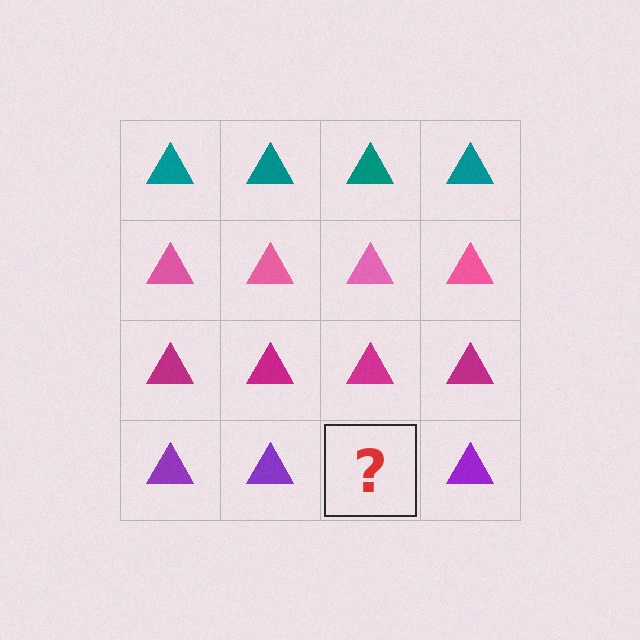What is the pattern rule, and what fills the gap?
The rule is that each row has a consistent color. The gap should be filled with a purple triangle.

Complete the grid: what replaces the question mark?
The question mark should be replaced with a purple triangle.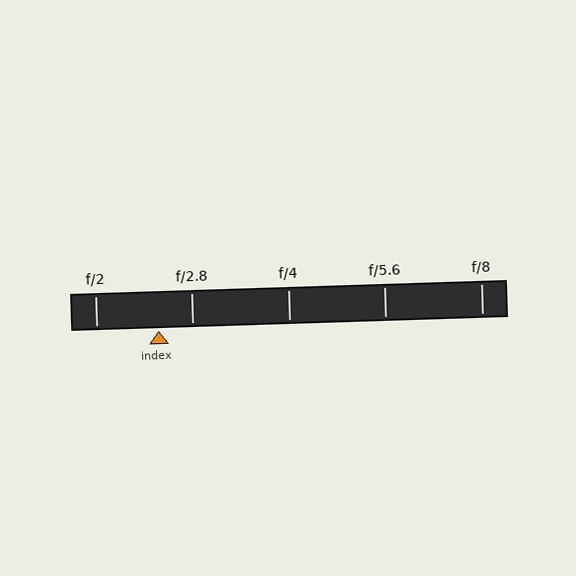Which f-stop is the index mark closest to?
The index mark is closest to f/2.8.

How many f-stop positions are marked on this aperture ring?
There are 5 f-stop positions marked.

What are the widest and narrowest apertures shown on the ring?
The widest aperture shown is f/2 and the narrowest is f/8.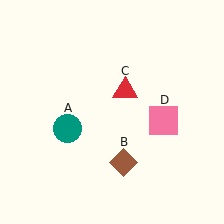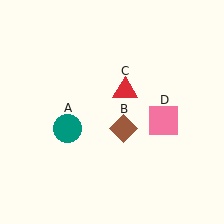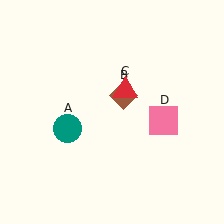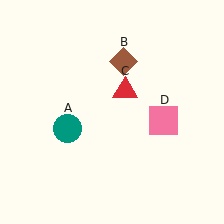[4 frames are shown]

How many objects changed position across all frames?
1 object changed position: brown diamond (object B).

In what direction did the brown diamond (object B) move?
The brown diamond (object B) moved up.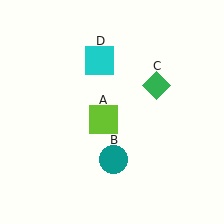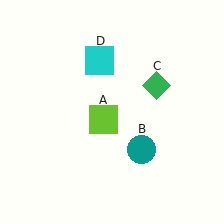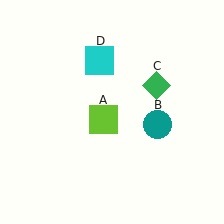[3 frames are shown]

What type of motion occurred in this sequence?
The teal circle (object B) rotated counterclockwise around the center of the scene.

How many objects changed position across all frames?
1 object changed position: teal circle (object B).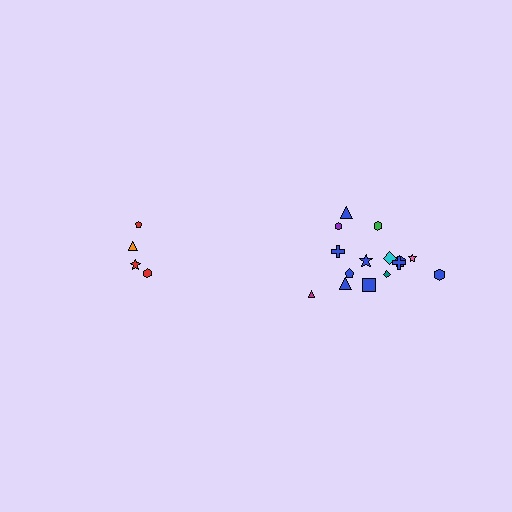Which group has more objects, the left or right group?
The right group.